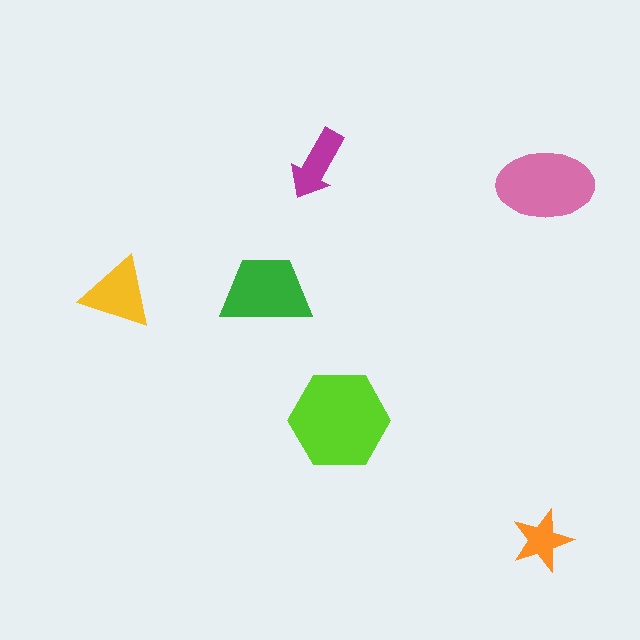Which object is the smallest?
The orange star.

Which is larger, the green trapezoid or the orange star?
The green trapezoid.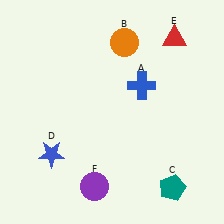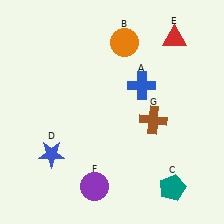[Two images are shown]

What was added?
A brown cross (G) was added in Image 2.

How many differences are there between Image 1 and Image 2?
There is 1 difference between the two images.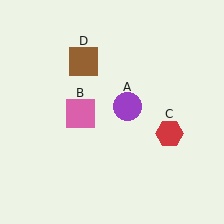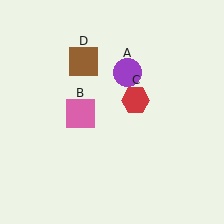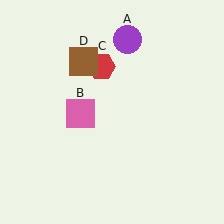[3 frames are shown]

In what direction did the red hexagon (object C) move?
The red hexagon (object C) moved up and to the left.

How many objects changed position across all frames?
2 objects changed position: purple circle (object A), red hexagon (object C).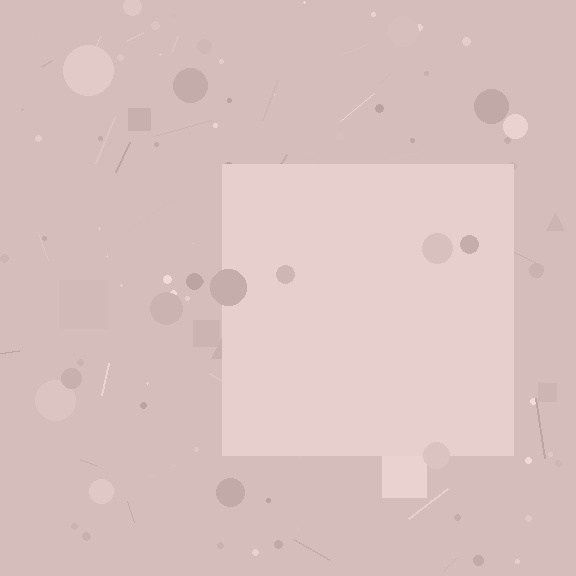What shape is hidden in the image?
A square is hidden in the image.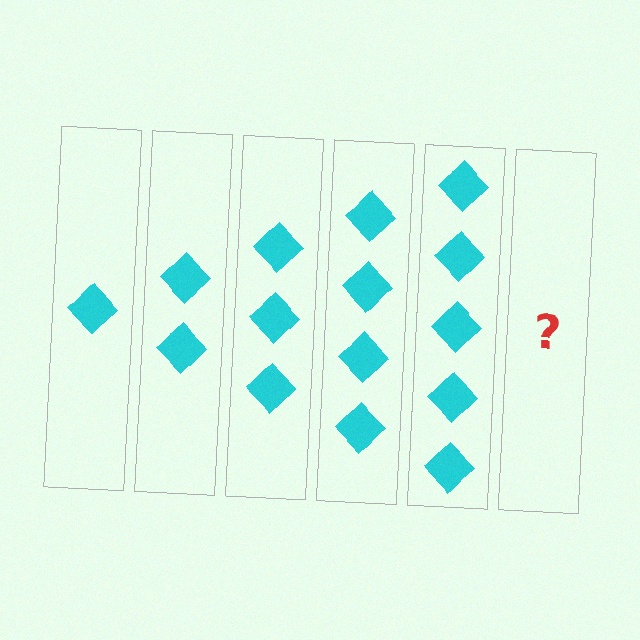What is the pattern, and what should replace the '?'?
The pattern is that each step adds one more diamond. The '?' should be 6 diamonds.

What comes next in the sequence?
The next element should be 6 diamonds.